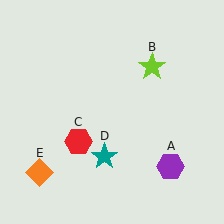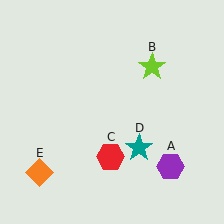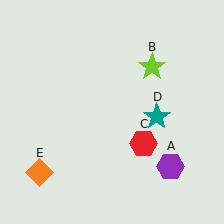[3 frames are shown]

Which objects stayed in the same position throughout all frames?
Purple hexagon (object A) and lime star (object B) and orange diamond (object E) remained stationary.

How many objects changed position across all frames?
2 objects changed position: red hexagon (object C), teal star (object D).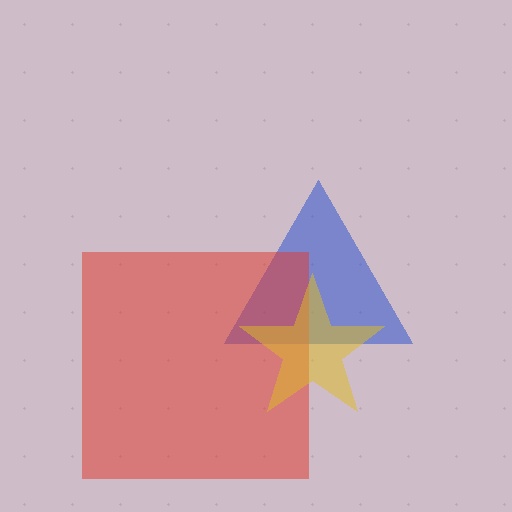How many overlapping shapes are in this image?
There are 3 overlapping shapes in the image.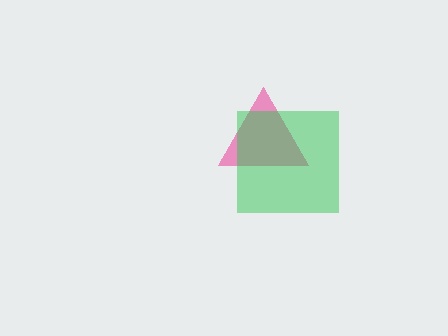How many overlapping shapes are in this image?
There are 2 overlapping shapes in the image.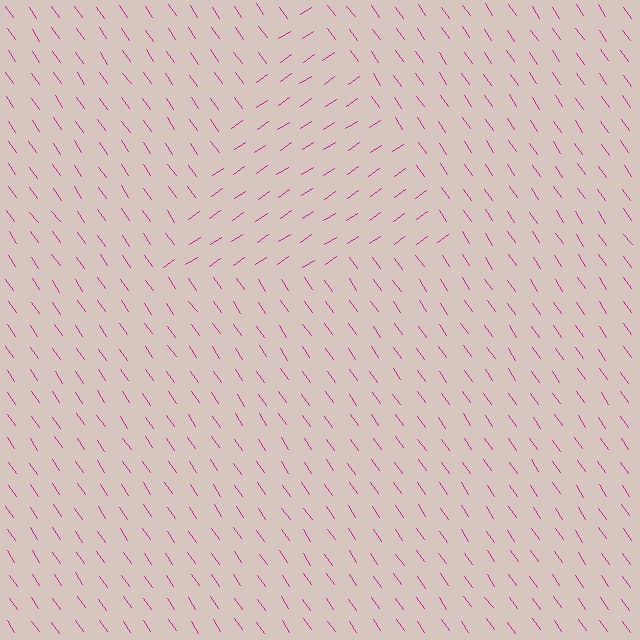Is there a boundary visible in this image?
Yes, there is a texture boundary formed by a change in line orientation.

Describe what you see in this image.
The image is filled with small magenta line segments. A triangle region in the image has lines oriented differently from the surrounding lines, creating a visible texture boundary.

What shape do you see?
I see a triangle.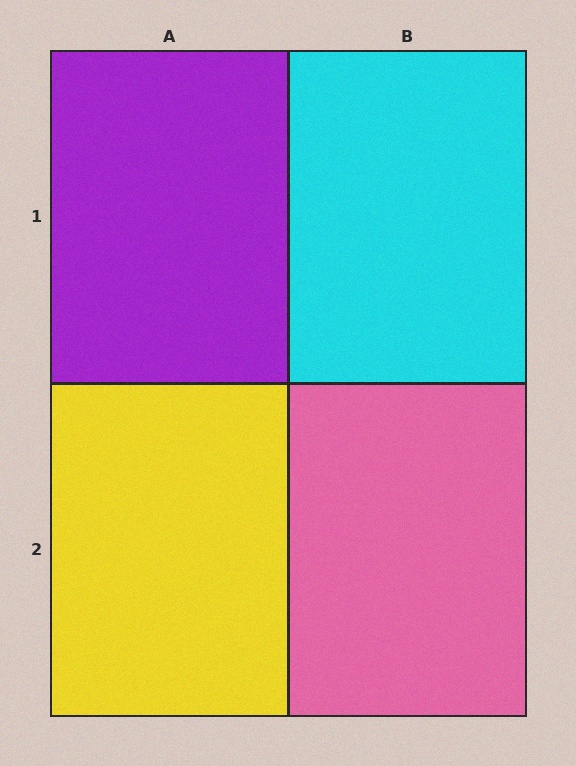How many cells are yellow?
1 cell is yellow.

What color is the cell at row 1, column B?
Cyan.